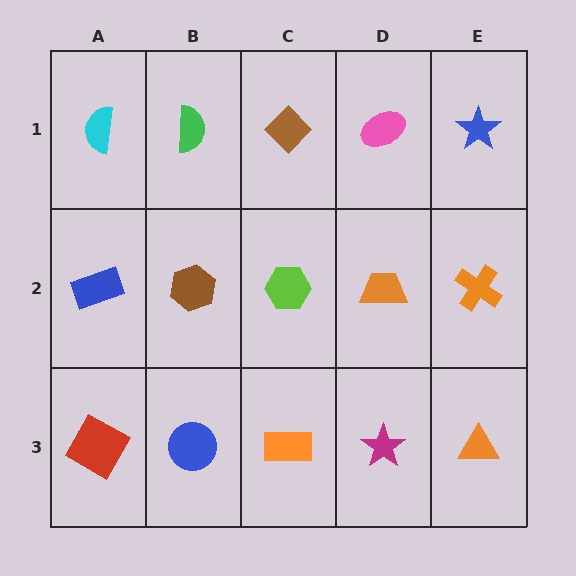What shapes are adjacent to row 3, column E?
An orange cross (row 2, column E), a magenta star (row 3, column D).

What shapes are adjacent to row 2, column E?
A blue star (row 1, column E), an orange triangle (row 3, column E), an orange trapezoid (row 2, column D).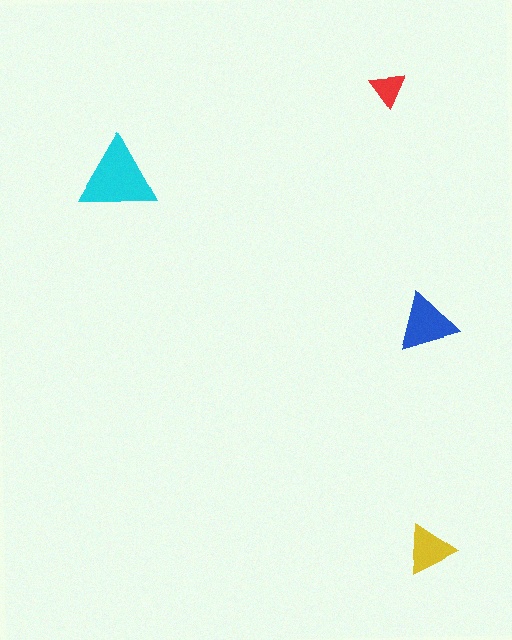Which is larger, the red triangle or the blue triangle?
The blue one.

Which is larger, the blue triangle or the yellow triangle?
The blue one.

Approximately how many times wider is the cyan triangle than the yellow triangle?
About 1.5 times wider.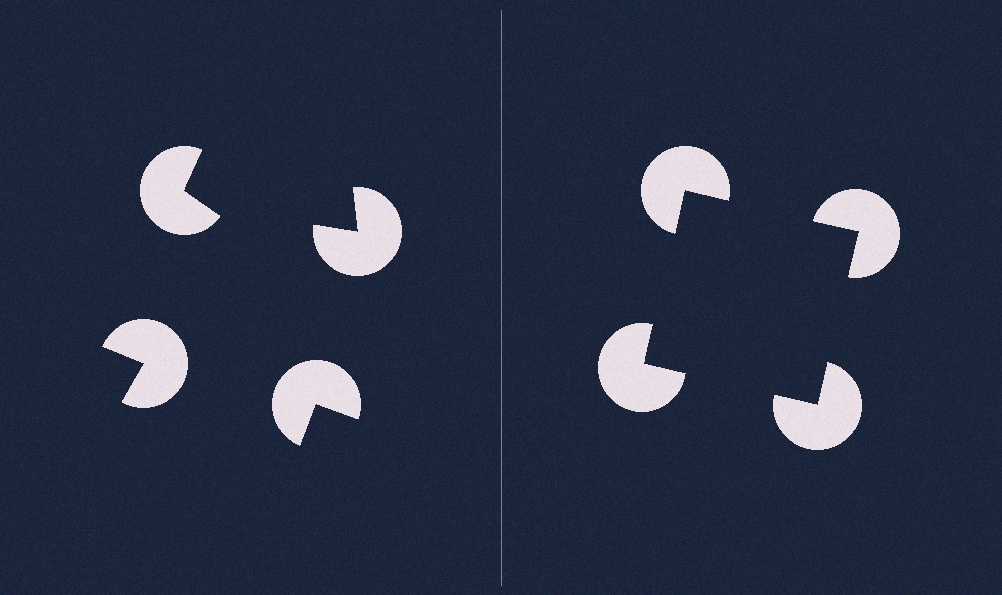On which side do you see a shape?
An illusory square appears on the right side. On the left side the wedge cuts are rotated, so no coherent shape forms.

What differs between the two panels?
The pac-man discs are positioned identically on both sides; only the wedge orientations differ. On the right they align to a square; on the left they are misaligned.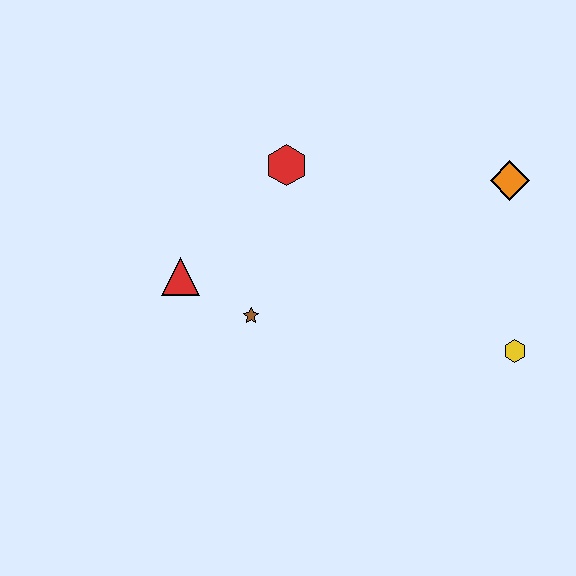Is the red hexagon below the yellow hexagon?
No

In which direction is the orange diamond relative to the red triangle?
The orange diamond is to the right of the red triangle.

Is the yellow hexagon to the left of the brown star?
No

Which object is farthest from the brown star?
The orange diamond is farthest from the brown star.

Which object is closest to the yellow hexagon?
The orange diamond is closest to the yellow hexagon.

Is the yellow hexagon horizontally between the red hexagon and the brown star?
No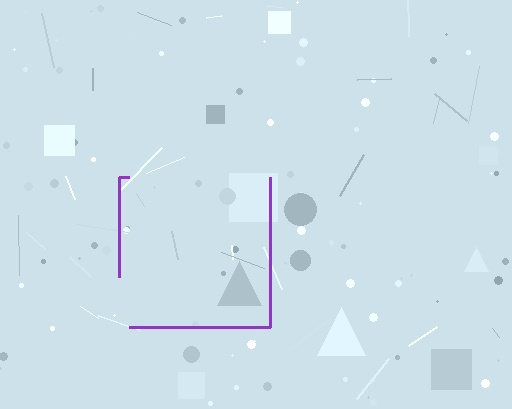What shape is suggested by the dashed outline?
The dashed outline suggests a square.